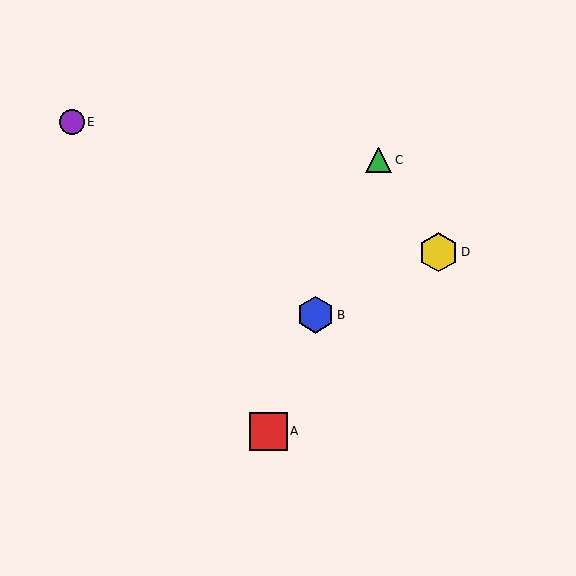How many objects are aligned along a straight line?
3 objects (A, B, C) are aligned along a straight line.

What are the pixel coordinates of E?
Object E is at (72, 122).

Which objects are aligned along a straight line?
Objects A, B, C are aligned along a straight line.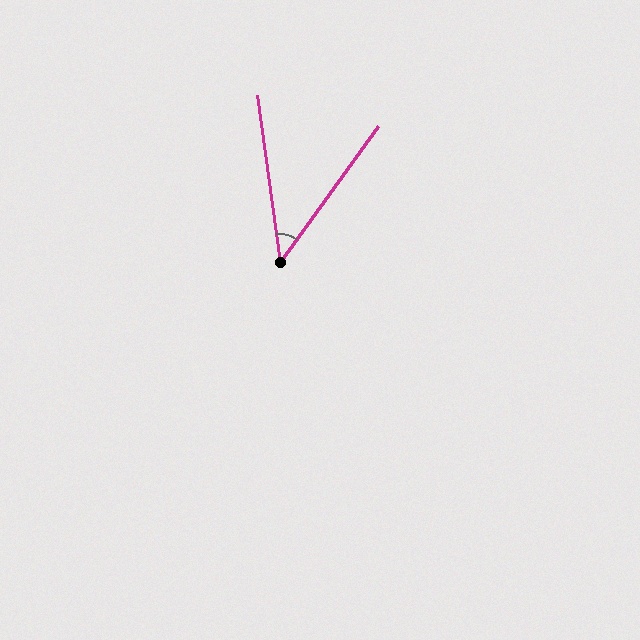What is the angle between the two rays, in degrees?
Approximately 44 degrees.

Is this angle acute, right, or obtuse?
It is acute.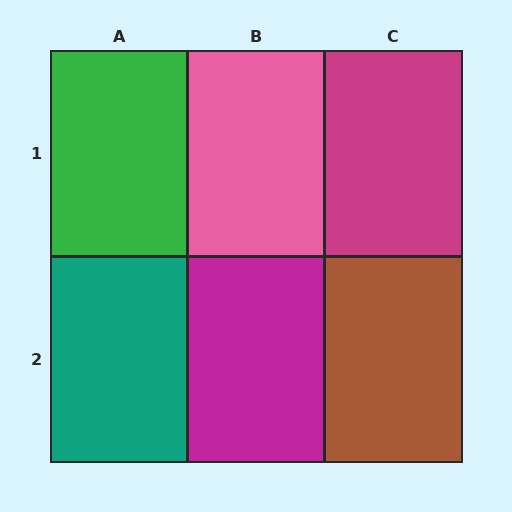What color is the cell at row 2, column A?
Teal.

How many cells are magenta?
2 cells are magenta.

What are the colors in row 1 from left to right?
Green, pink, magenta.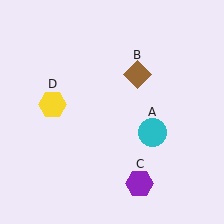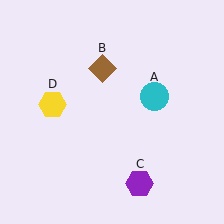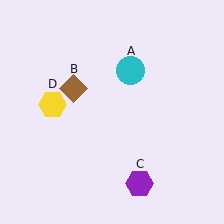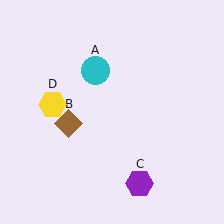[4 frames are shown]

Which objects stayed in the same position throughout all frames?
Purple hexagon (object C) and yellow hexagon (object D) remained stationary.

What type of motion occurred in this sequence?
The cyan circle (object A), brown diamond (object B) rotated counterclockwise around the center of the scene.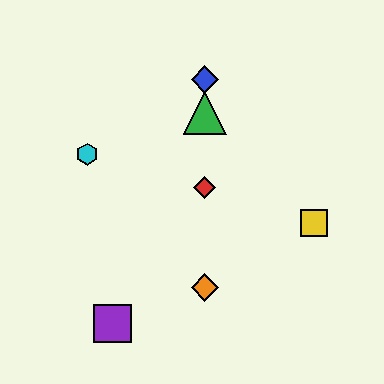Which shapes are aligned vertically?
The red diamond, the blue diamond, the green triangle, the orange diamond are aligned vertically.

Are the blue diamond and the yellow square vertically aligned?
No, the blue diamond is at x≈205 and the yellow square is at x≈314.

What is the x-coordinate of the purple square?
The purple square is at x≈113.